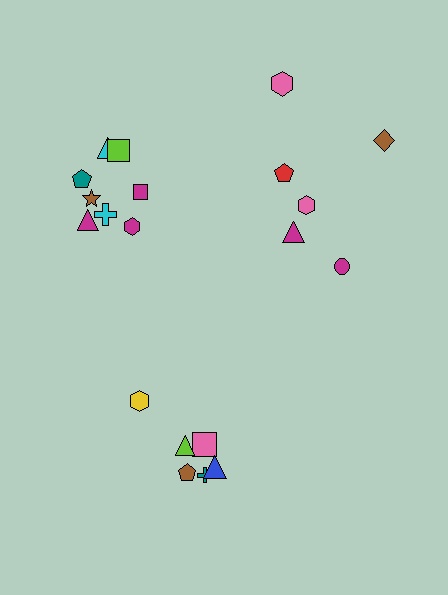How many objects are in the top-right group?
There are 6 objects.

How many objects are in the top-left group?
There are 8 objects.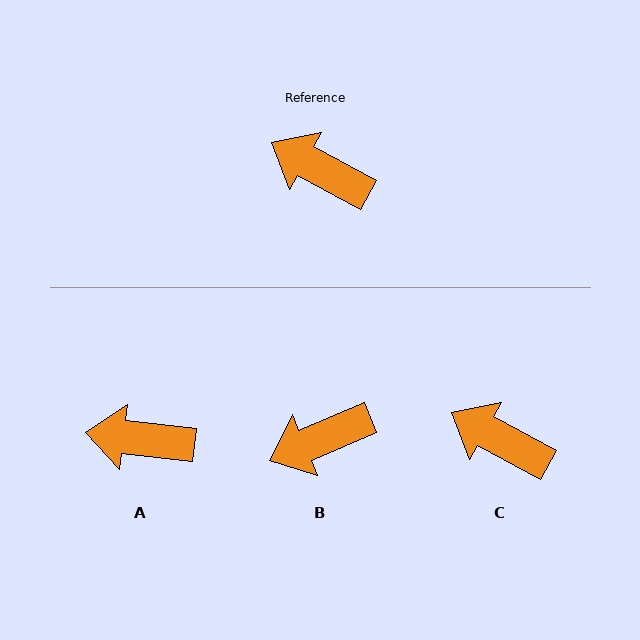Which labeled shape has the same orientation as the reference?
C.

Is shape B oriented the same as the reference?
No, it is off by about 51 degrees.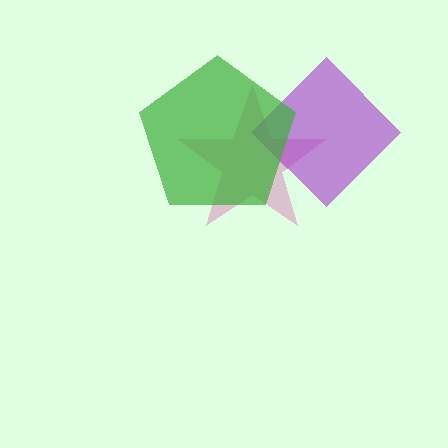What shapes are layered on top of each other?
The layered shapes are: a pink star, a purple diamond, a green pentagon.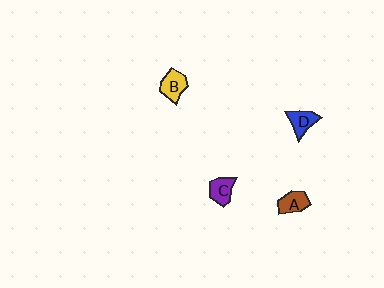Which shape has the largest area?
Shape B (yellow).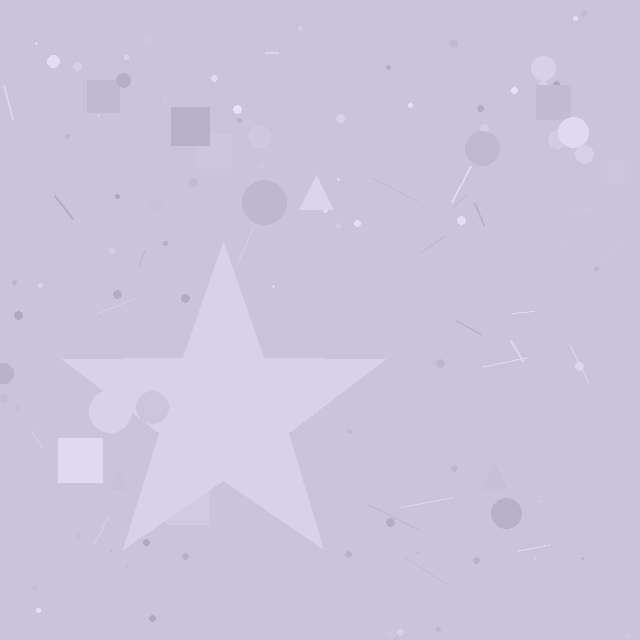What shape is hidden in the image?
A star is hidden in the image.